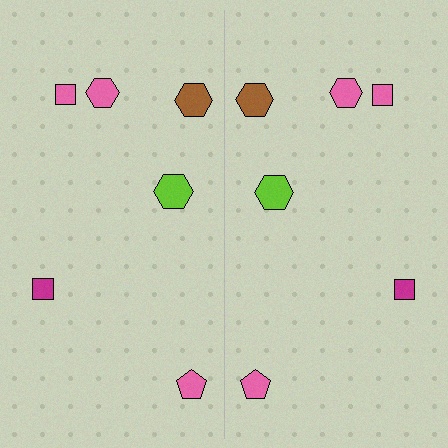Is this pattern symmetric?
Yes, this pattern has bilateral (reflection) symmetry.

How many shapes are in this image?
There are 12 shapes in this image.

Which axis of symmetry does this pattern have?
The pattern has a vertical axis of symmetry running through the center of the image.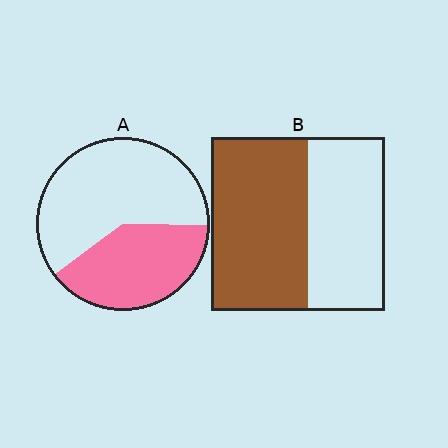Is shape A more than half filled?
No.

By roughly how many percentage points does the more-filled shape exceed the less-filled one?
By roughly 15 percentage points (B over A).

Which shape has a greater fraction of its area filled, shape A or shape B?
Shape B.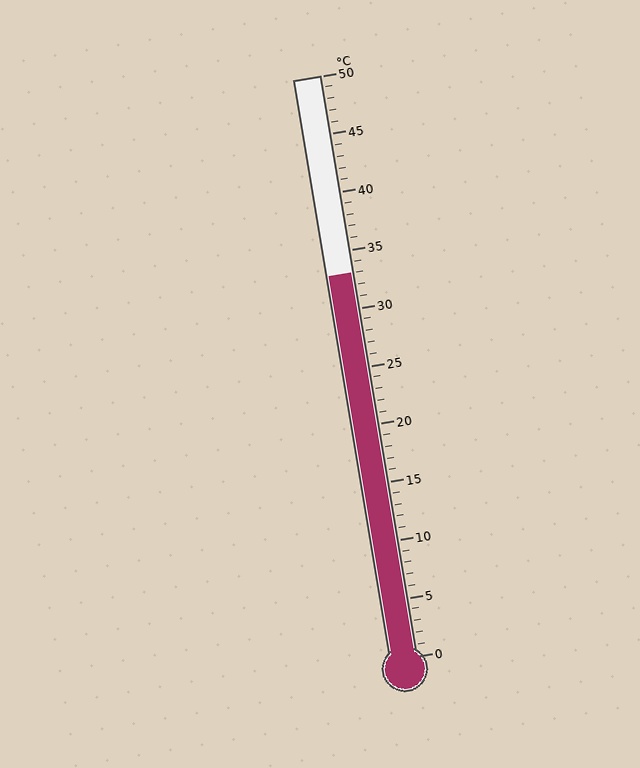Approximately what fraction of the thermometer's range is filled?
The thermometer is filled to approximately 65% of its range.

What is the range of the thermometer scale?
The thermometer scale ranges from 0°C to 50°C.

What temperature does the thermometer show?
The thermometer shows approximately 33°C.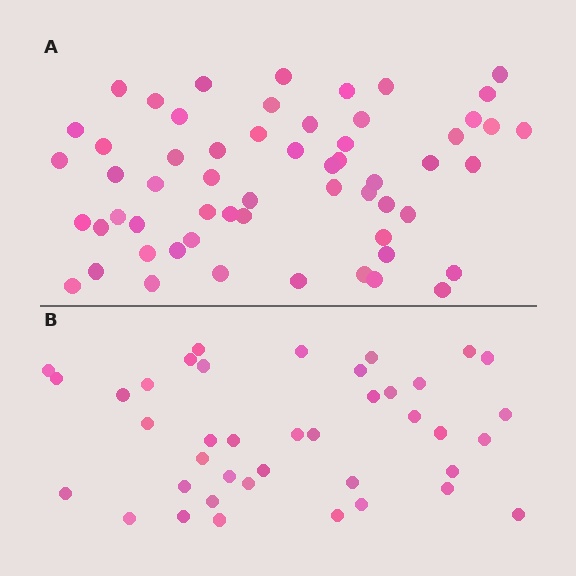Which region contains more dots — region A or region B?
Region A (the top region) has more dots.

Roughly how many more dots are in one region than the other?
Region A has approximately 20 more dots than region B.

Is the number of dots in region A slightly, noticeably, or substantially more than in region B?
Region A has substantially more. The ratio is roughly 1.4 to 1.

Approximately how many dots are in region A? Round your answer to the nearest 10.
About 60 dots. (The exact count is 58, which rounds to 60.)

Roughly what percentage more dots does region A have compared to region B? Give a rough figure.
About 45% more.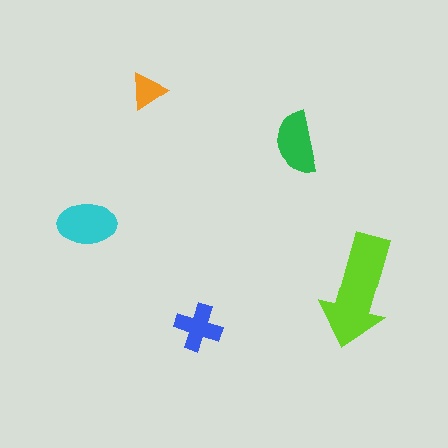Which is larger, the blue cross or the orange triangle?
The blue cross.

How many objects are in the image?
There are 5 objects in the image.